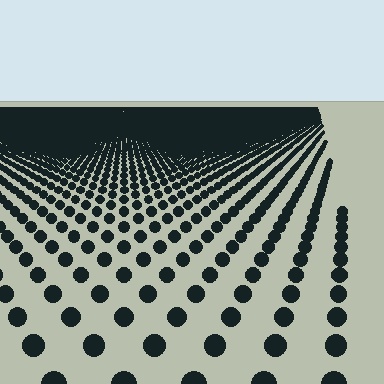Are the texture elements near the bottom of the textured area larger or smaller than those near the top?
Larger. Near the bottom, elements are closer to the viewer and appear at a bigger on-screen size.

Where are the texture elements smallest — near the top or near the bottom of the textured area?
Near the top.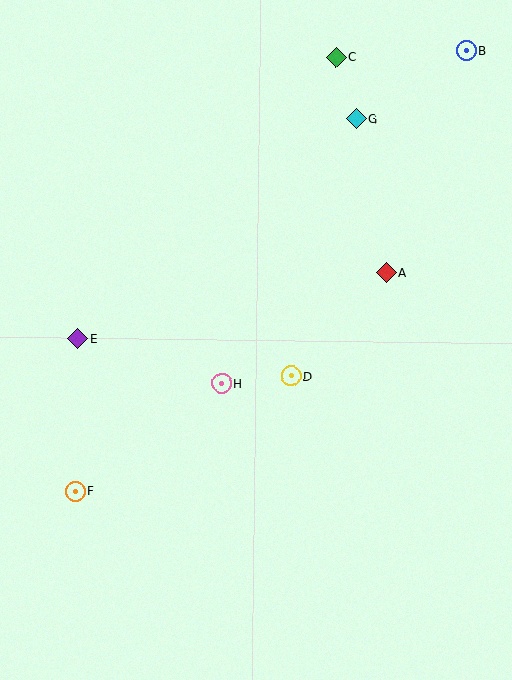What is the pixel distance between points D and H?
The distance between D and H is 69 pixels.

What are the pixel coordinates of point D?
Point D is at (291, 376).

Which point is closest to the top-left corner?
Point C is closest to the top-left corner.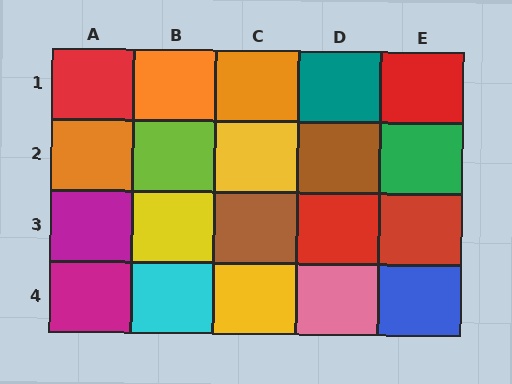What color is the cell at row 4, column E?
Blue.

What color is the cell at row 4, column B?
Cyan.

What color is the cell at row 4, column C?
Yellow.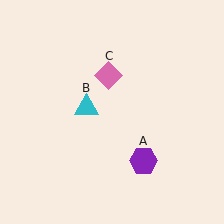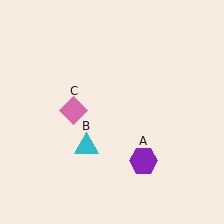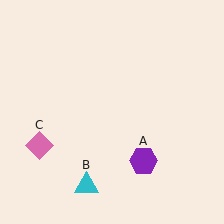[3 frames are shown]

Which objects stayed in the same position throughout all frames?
Purple hexagon (object A) remained stationary.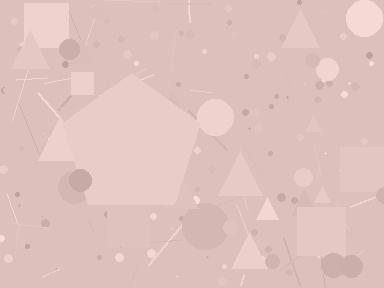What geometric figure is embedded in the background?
A pentagon is embedded in the background.